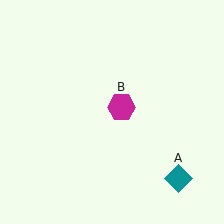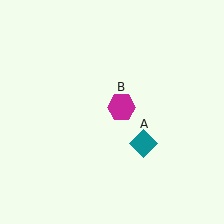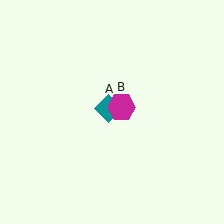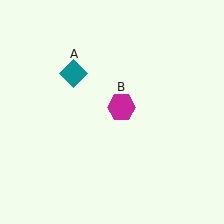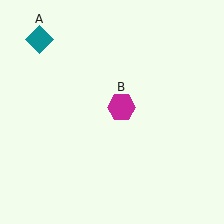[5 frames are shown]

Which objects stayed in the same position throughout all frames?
Magenta hexagon (object B) remained stationary.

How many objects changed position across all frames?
1 object changed position: teal diamond (object A).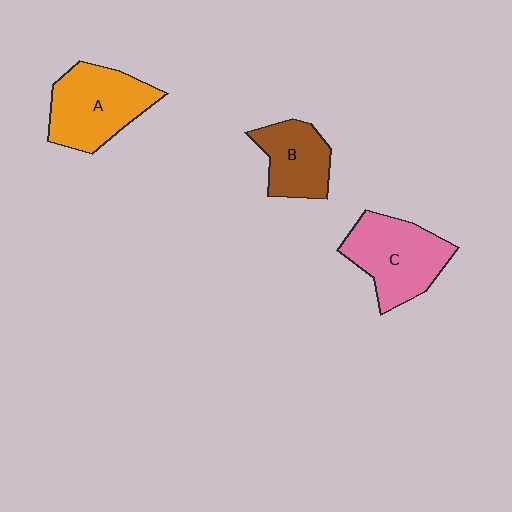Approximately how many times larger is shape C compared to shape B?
Approximately 1.4 times.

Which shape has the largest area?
Shape C (pink).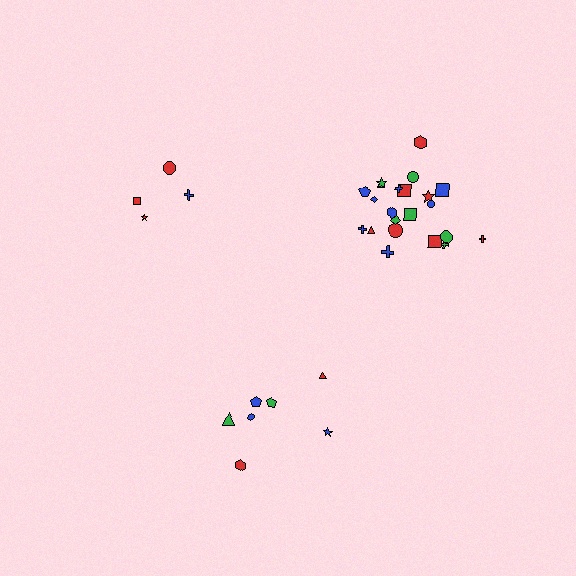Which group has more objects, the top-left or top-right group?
The top-right group.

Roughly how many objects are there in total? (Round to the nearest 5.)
Roughly 35 objects in total.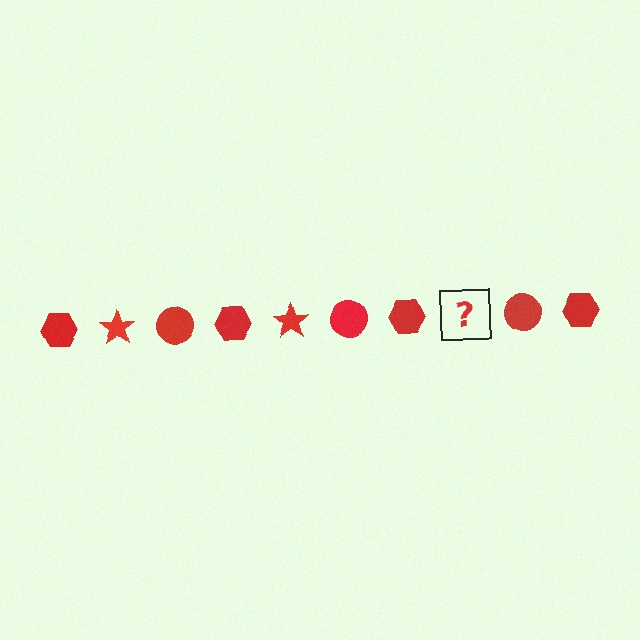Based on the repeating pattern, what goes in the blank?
The blank should be a red star.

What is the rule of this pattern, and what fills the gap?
The rule is that the pattern cycles through hexagon, star, circle shapes in red. The gap should be filled with a red star.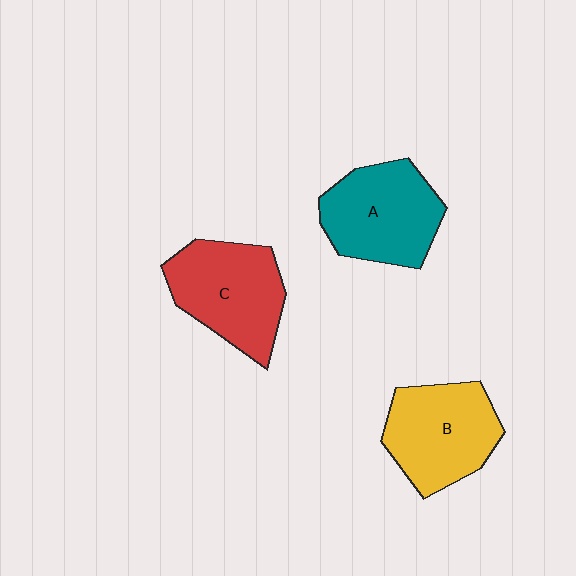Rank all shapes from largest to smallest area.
From largest to smallest: C (red), A (teal), B (yellow).